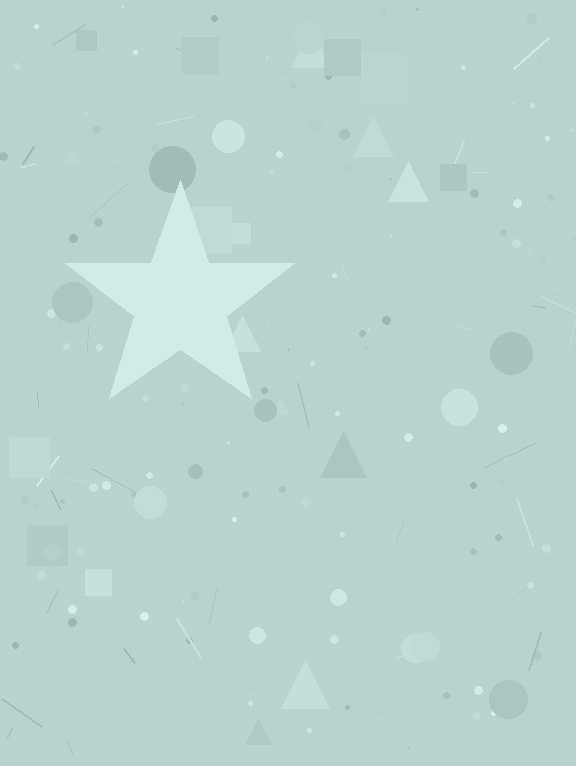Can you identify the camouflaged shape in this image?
The camouflaged shape is a star.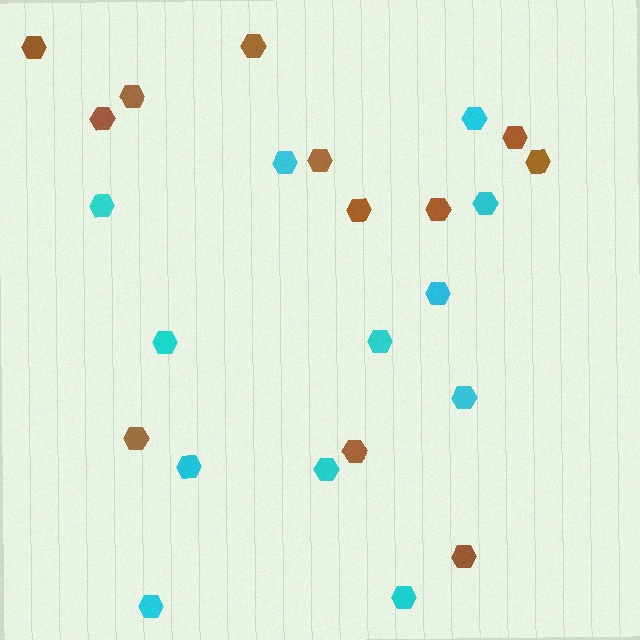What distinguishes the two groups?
There are 2 groups: one group of cyan hexagons (12) and one group of brown hexagons (12).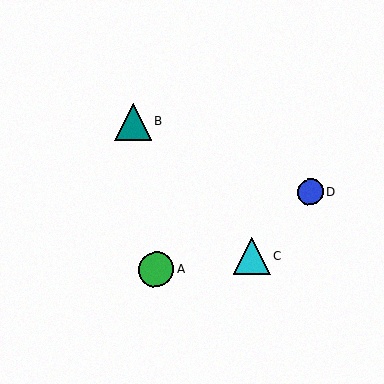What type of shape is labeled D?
Shape D is a blue circle.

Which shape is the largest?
The cyan triangle (labeled C) is the largest.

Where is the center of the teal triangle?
The center of the teal triangle is at (133, 122).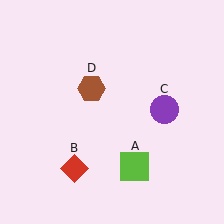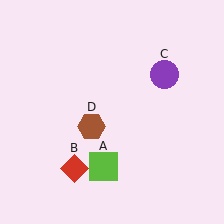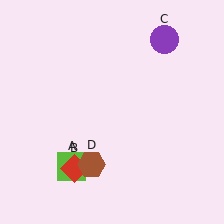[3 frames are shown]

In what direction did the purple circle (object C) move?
The purple circle (object C) moved up.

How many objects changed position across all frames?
3 objects changed position: lime square (object A), purple circle (object C), brown hexagon (object D).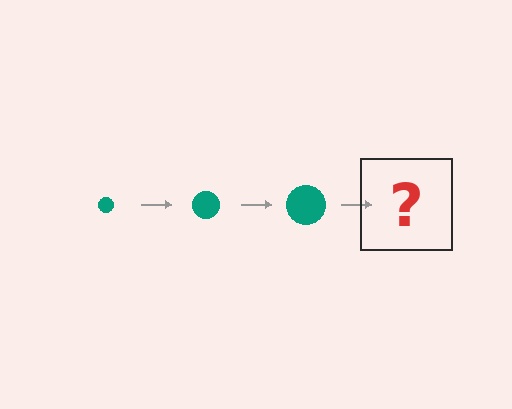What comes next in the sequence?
The next element should be a teal circle, larger than the previous one.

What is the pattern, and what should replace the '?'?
The pattern is that the circle gets progressively larger each step. The '?' should be a teal circle, larger than the previous one.